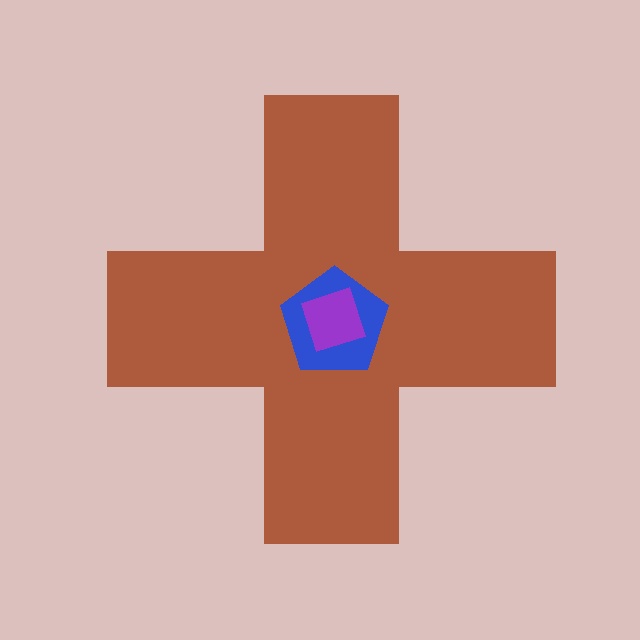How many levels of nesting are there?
3.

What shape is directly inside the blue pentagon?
The purple square.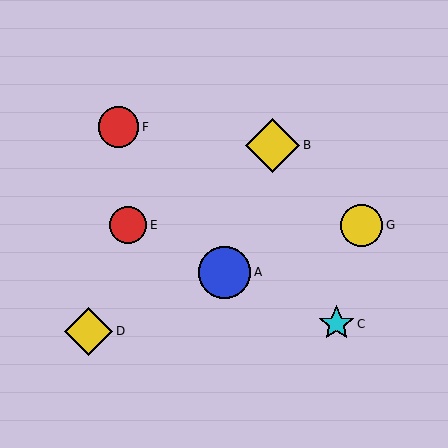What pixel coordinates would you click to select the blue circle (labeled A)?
Click at (225, 272) to select the blue circle A.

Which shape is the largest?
The yellow diamond (labeled B) is the largest.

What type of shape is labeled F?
Shape F is a red circle.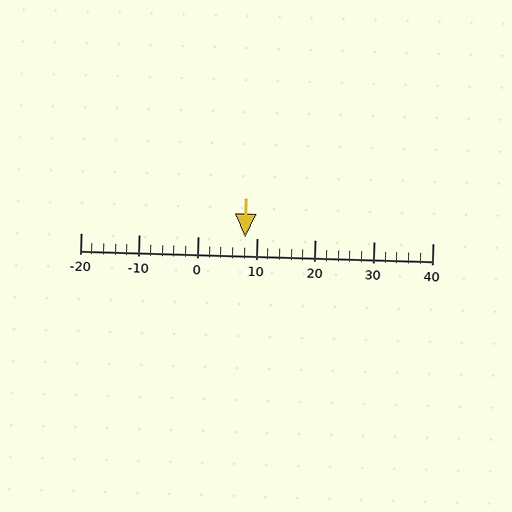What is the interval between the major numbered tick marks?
The major tick marks are spaced 10 units apart.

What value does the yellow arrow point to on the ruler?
The yellow arrow points to approximately 8.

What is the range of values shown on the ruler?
The ruler shows values from -20 to 40.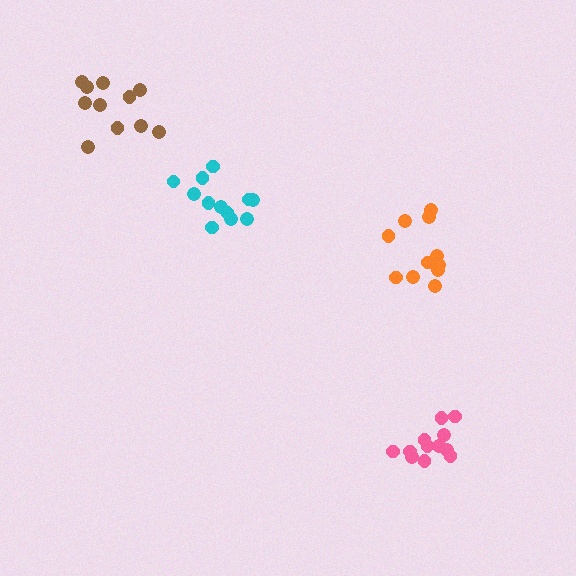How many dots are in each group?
Group 1: 11 dots, Group 2: 12 dots, Group 3: 11 dots, Group 4: 12 dots (46 total).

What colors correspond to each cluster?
The clusters are colored: orange, pink, brown, cyan.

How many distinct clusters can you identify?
There are 4 distinct clusters.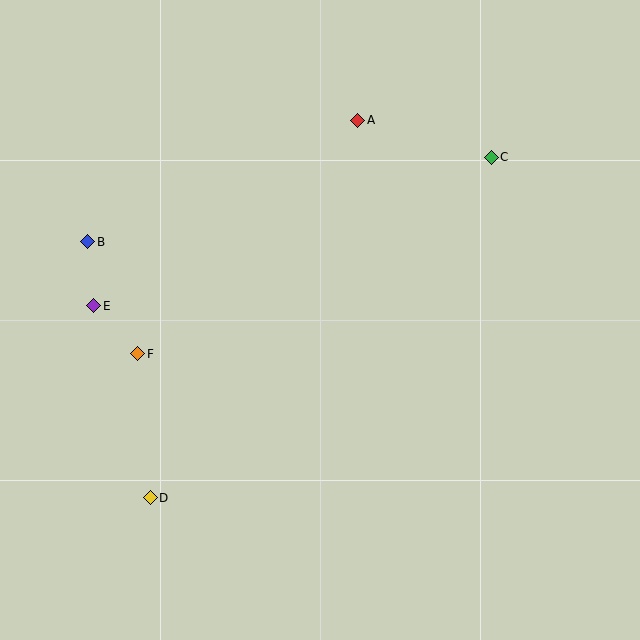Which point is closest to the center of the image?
Point F at (138, 354) is closest to the center.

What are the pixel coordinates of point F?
Point F is at (138, 354).